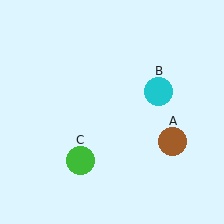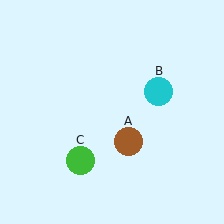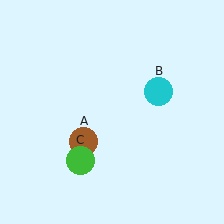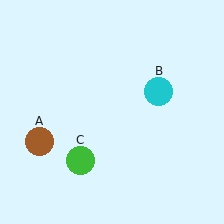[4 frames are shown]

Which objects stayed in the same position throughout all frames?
Cyan circle (object B) and green circle (object C) remained stationary.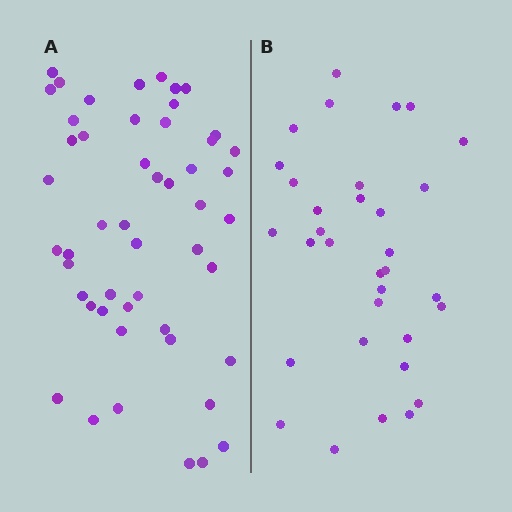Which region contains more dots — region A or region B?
Region A (the left region) has more dots.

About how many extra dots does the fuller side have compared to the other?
Region A has approximately 15 more dots than region B.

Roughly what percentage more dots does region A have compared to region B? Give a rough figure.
About 50% more.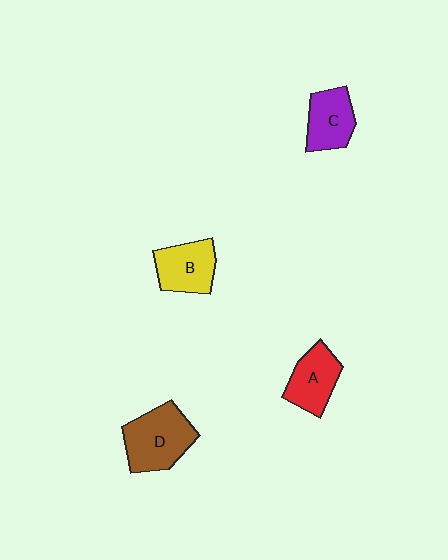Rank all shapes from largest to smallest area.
From largest to smallest: D (brown), B (yellow), A (red), C (purple).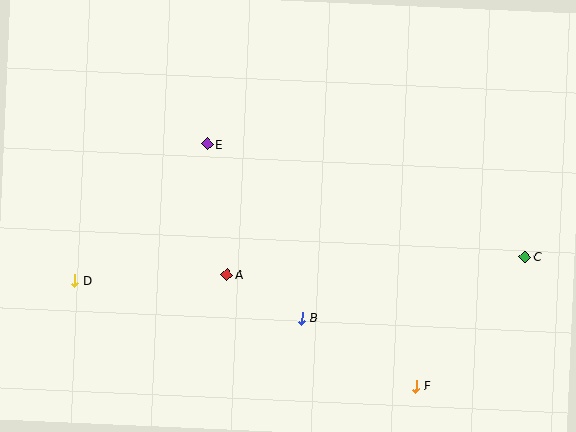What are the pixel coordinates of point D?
Point D is at (75, 281).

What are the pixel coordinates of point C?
Point C is at (525, 257).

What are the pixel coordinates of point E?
Point E is at (207, 144).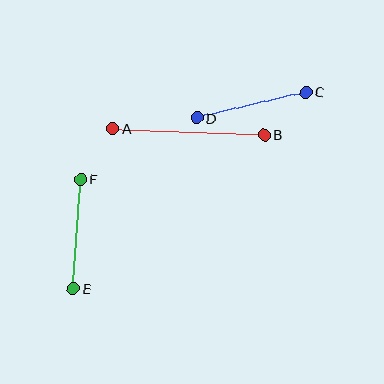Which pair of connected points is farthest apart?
Points A and B are farthest apart.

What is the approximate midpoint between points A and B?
The midpoint is at approximately (189, 132) pixels.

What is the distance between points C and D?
The distance is approximately 112 pixels.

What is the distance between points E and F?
The distance is approximately 110 pixels.